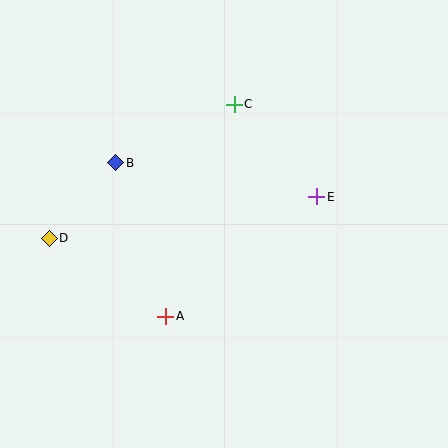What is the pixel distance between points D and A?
The distance between D and A is 140 pixels.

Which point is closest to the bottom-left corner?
Point A is closest to the bottom-left corner.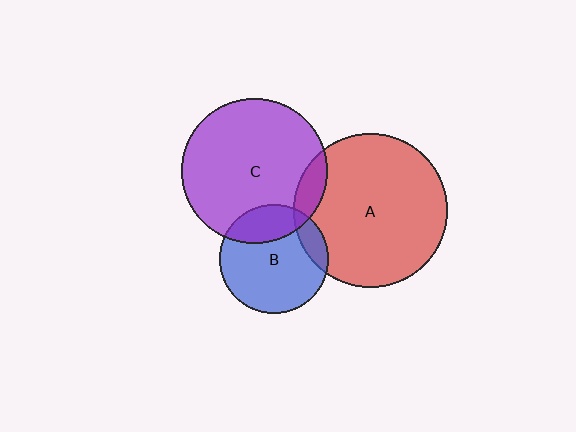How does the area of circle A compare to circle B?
Approximately 2.0 times.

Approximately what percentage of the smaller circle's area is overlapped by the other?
Approximately 10%.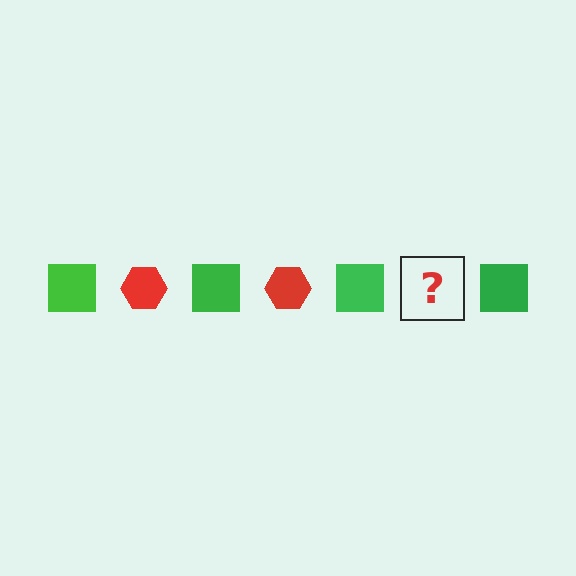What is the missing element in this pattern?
The missing element is a red hexagon.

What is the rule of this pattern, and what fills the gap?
The rule is that the pattern alternates between green square and red hexagon. The gap should be filled with a red hexagon.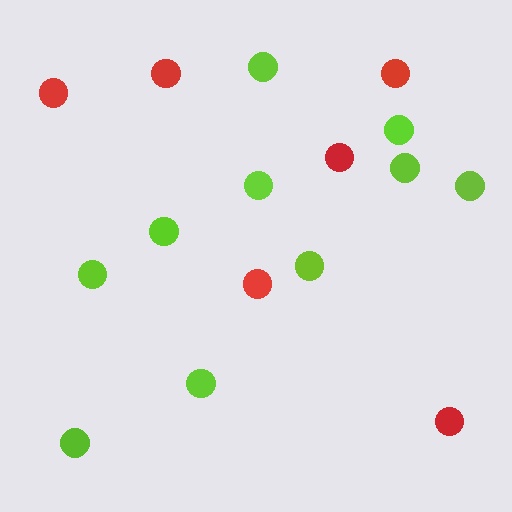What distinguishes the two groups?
There are 2 groups: one group of red circles (6) and one group of lime circles (10).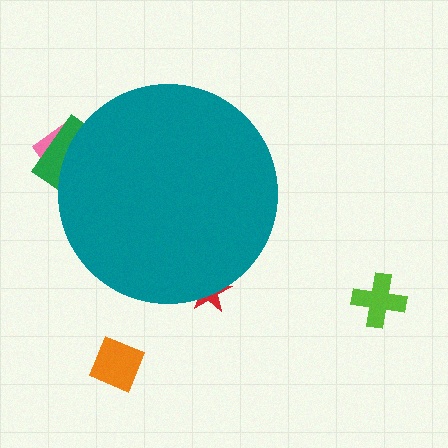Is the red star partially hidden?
Yes, the red star is partially hidden behind the teal circle.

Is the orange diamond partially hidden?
No, the orange diamond is fully visible.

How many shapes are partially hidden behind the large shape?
3 shapes are partially hidden.